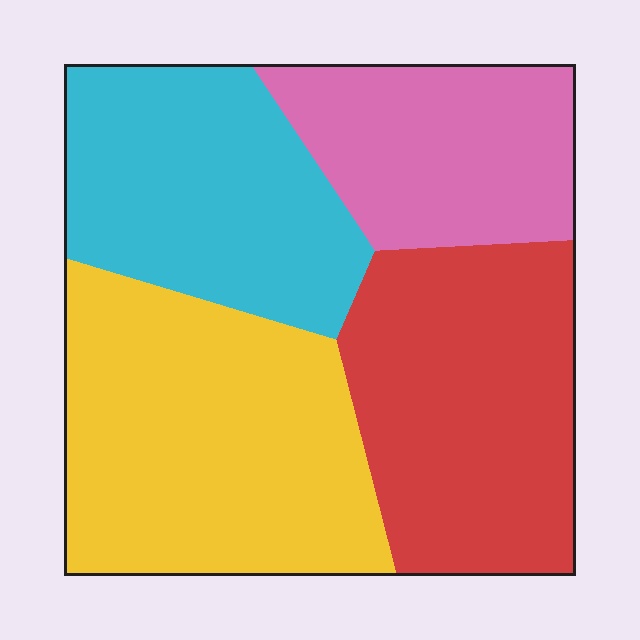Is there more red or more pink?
Red.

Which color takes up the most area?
Yellow, at roughly 30%.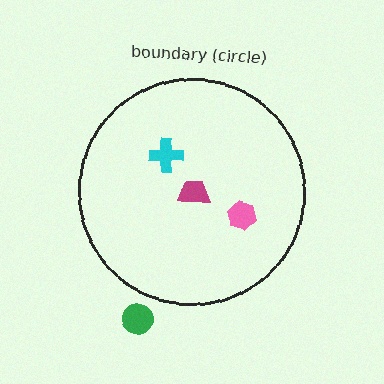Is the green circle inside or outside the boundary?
Outside.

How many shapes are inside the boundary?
3 inside, 1 outside.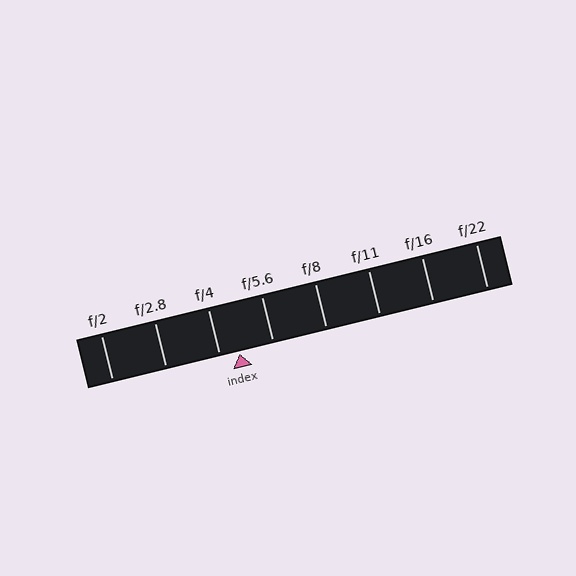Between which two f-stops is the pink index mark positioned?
The index mark is between f/4 and f/5.6.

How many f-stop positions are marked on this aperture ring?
There are 8 f-stop positions marked.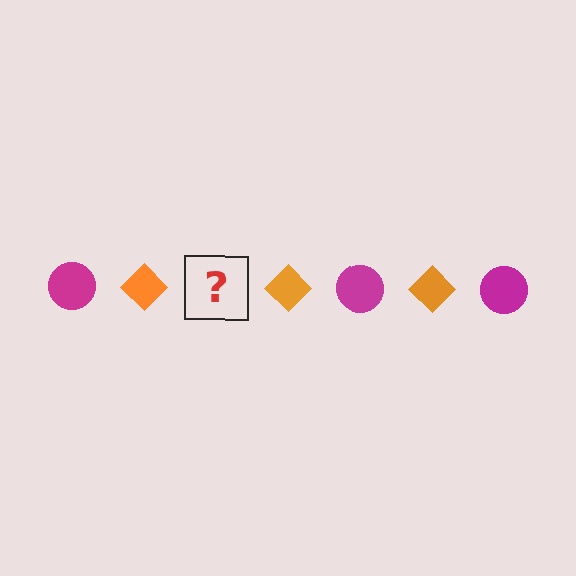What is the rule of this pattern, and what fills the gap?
The rule is that the pattern alternates between magenta circle and orange diamond. The gap should be filled with a magenta circle.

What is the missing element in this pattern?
The missing element is a magenta circle.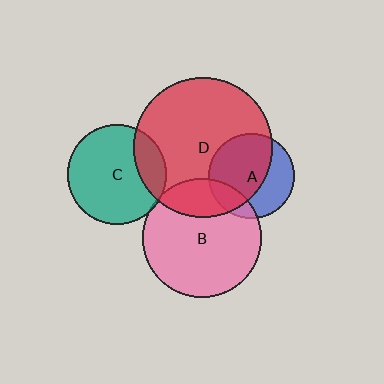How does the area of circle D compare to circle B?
Approximately 1.4 times.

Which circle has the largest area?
Circle D (red).